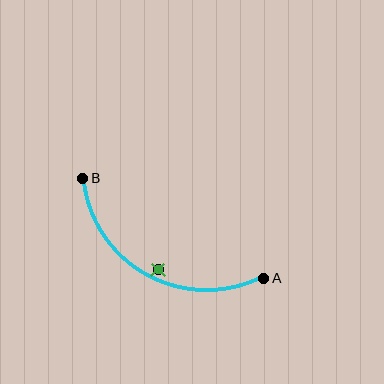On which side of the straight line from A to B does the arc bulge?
The arc bulges below the straight line connecting A and B.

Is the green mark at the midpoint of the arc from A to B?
No — the green mark does not lie on the arc at all. It sits slightly inside the curve.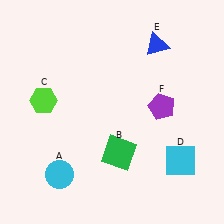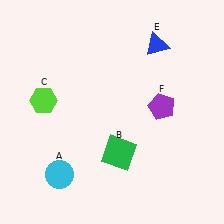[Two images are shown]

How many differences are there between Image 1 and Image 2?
There is 1 difference between the two images.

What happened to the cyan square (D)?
The cyan square (D) was removed in Image 2. It was in the bottom-right area of Image 1.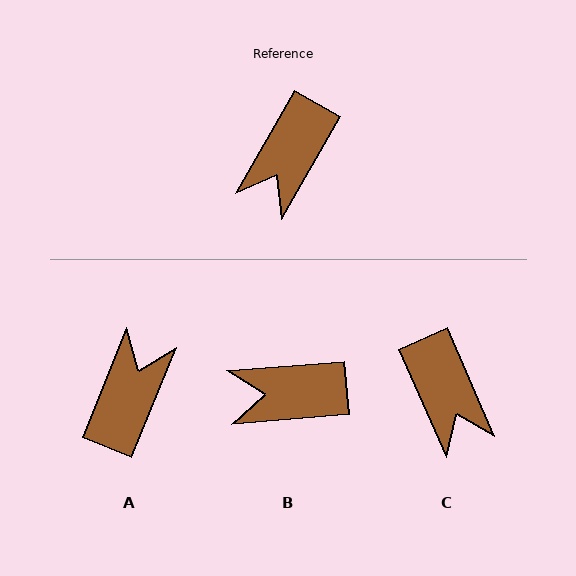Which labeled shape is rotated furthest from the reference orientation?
A, about 172 degrees away.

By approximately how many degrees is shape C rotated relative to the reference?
Approximately 53 degrees counter-clockwise.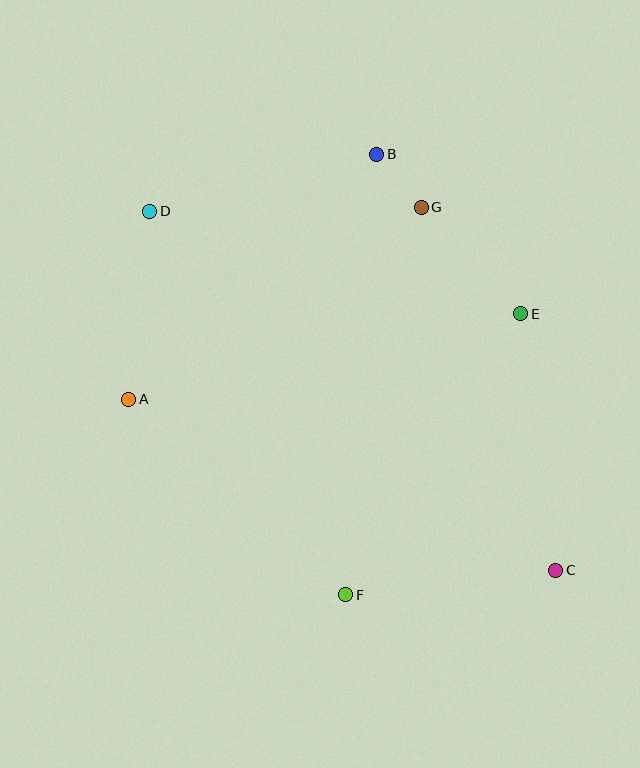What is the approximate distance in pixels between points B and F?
The distance between B and F is approximately 442 pixels.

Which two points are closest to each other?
Points B and G are closest to each other.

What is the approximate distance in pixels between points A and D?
The distance between A and D is approximately 189 pixels.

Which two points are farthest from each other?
Points C and D are farthest from each other.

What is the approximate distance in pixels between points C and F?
The distance between C and F is approximately 212 pixels.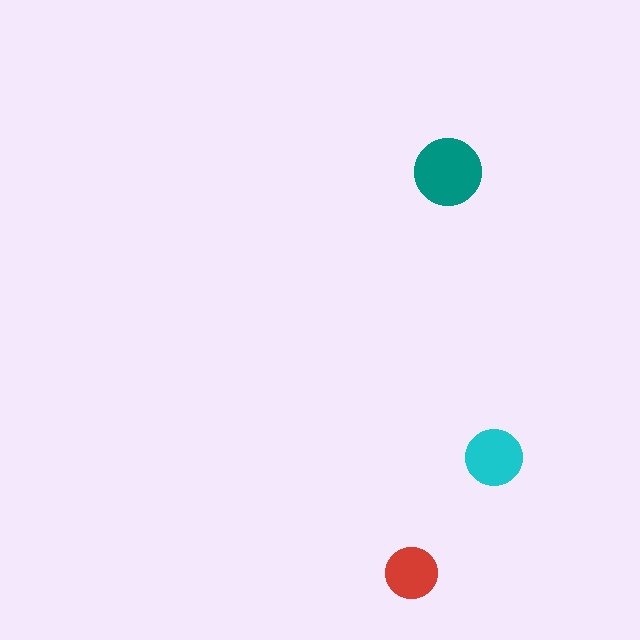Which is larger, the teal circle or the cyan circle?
The teal one.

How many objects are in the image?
There are 3 objects in the image.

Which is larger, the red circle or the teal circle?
The teal one.